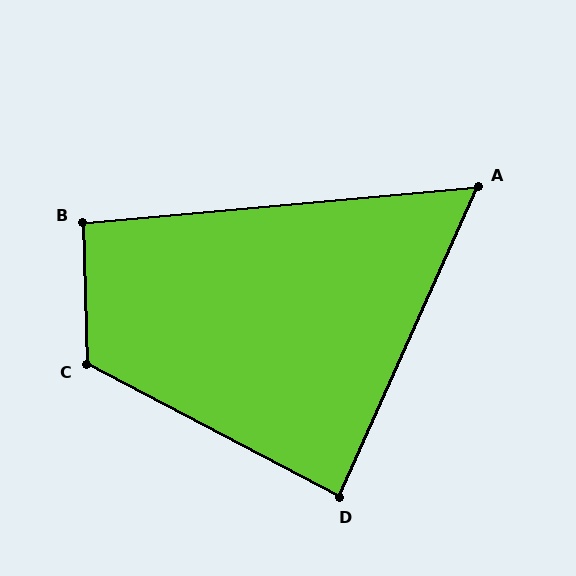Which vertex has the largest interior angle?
C, at approximately 119 degrees.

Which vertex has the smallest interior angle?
A, at approximately 61 degrees.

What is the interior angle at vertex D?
Approximately 86 degrees (approximately right).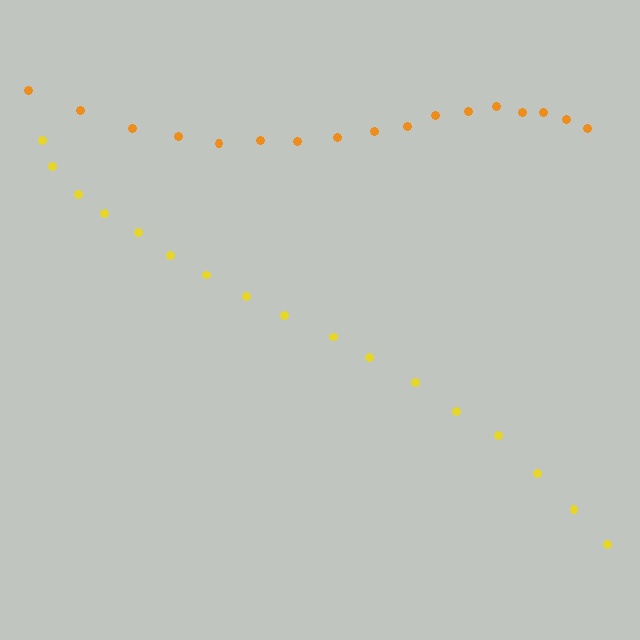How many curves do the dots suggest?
There are 2 distinct paths.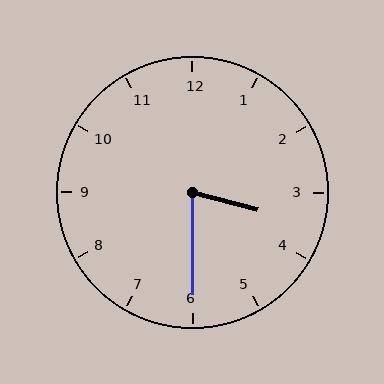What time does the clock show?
3:30.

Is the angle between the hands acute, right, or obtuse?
It is acute.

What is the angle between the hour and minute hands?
Approximately 75 degrees.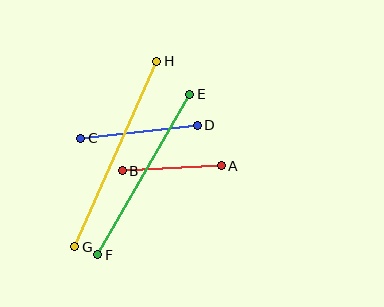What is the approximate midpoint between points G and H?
The midpoint is at approximately (116, 154) pixels.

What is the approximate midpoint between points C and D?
The midpoint is at approximately (139, 132) pixels.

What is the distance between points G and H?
The distance is approximately 203 pixels.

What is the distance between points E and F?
The distance is approximately 185 pixels.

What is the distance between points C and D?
The distance is approximately 117 pixels.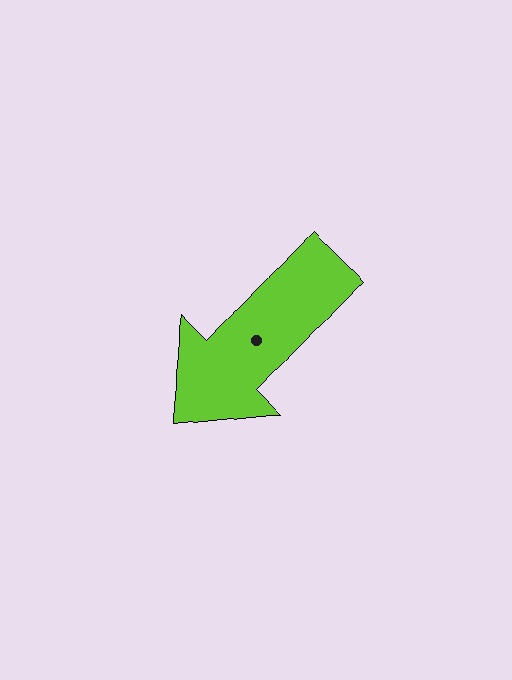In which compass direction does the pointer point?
Southwest.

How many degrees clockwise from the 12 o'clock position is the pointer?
Approximately 224 degrees.